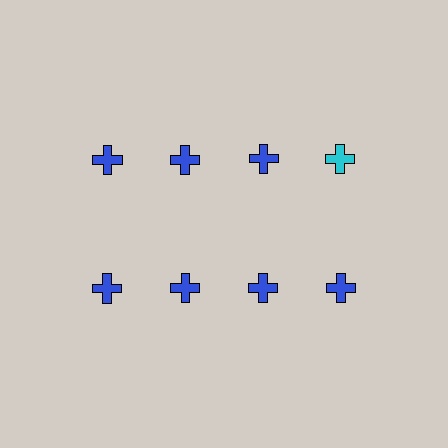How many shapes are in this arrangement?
There are 8 shapes arranged in a grid pattern.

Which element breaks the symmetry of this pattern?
The cyan cross in the top row, second from right column breaks the symmetry. All other shapes are blue crosses.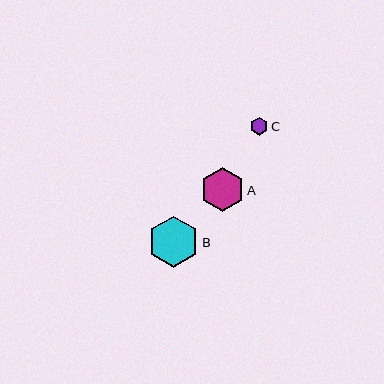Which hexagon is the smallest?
Hexagon C is the smallest with a size of approximately 18 pixels.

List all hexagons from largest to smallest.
From largest to smallest: B, A, C.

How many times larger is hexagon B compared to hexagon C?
Hexagon B is approximately 2.9 times the size of hexagon C.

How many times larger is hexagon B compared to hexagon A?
Hexagon B is approximately 1.2 times the size of hexagon A.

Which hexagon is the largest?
Hexagon B is the largest with a size of approximately 51 pixels.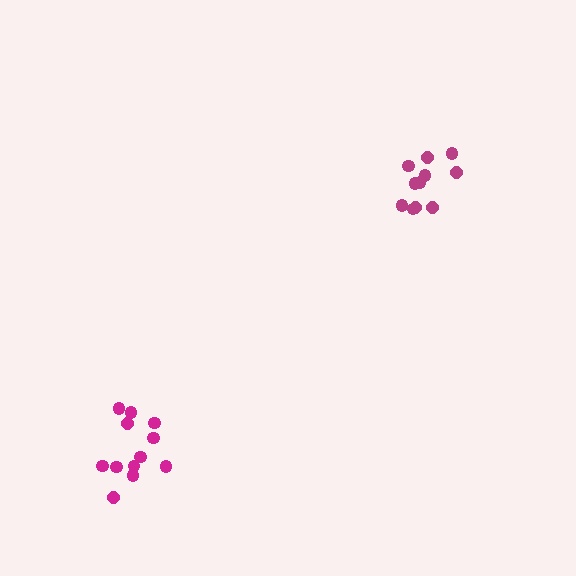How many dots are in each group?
Group 1: 11 dots, Group 2: 12 dots (23 total).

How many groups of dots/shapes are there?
There are 2 groups.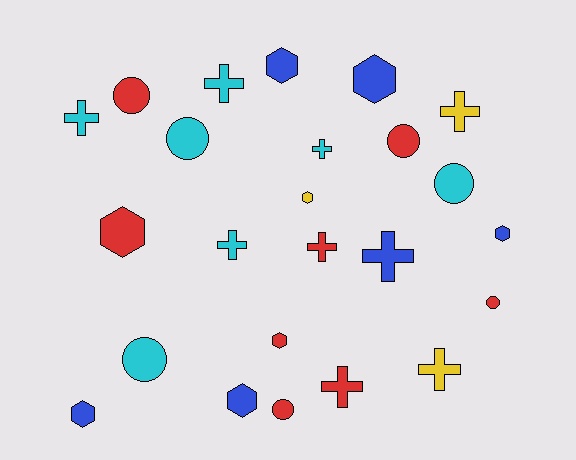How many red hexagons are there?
There are 2 red hexagons.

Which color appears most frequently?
Red, with 8 objects.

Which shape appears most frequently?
Cross, with 9 objects.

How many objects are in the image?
There are 24 objects.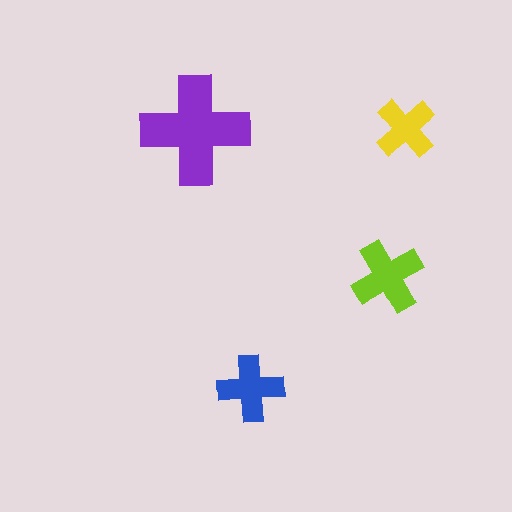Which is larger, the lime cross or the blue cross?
The lime one.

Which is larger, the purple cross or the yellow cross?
The purple one.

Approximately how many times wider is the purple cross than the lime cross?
About 1.5 times wider.